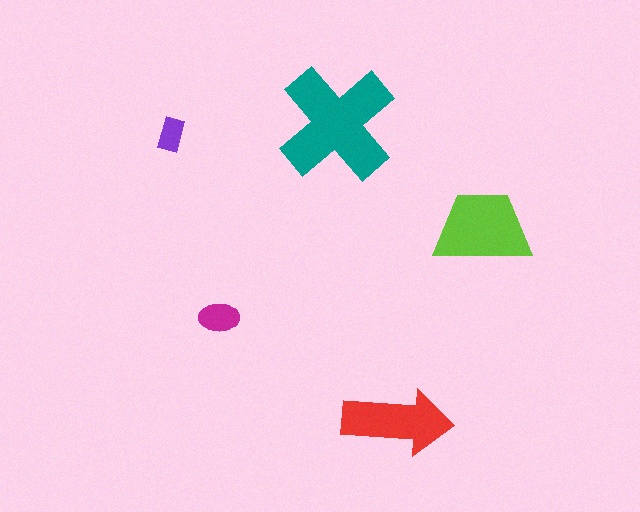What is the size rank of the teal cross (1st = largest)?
1st.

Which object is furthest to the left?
The purple rectangle is leftmost.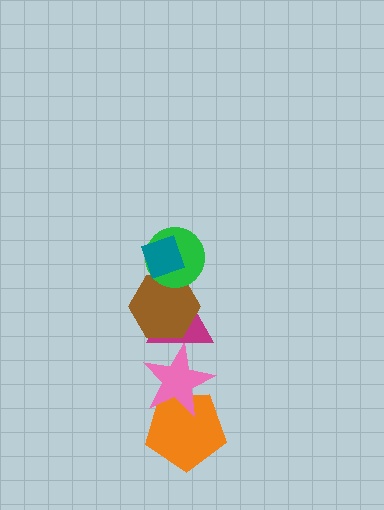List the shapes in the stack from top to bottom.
From top to bottom: the teal diamond, the green circle, the brown hexagon, the magenta triangle, the pink star, the orange pentagon.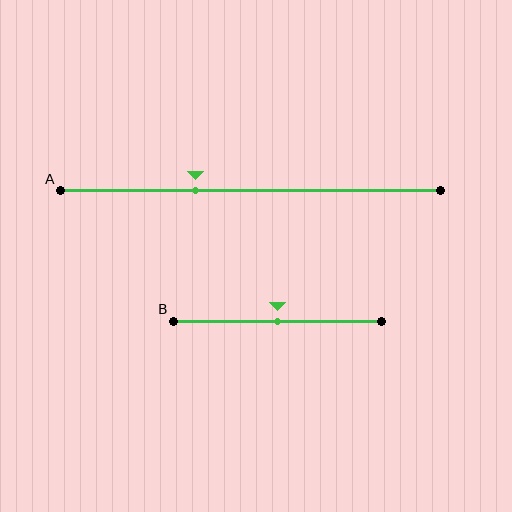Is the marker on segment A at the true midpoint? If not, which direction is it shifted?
No, the marker on segment A is shifted to the left by about 14% of the segment length.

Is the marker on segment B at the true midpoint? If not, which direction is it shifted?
Yes, the marker on segment B is at the true midpoint.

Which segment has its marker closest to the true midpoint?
Segment B has its marker closest to the true midpoint.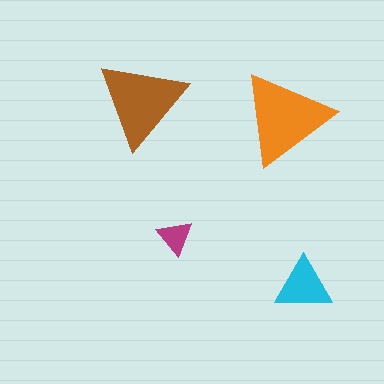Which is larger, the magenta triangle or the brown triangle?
The brown one.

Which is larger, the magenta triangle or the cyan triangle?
The cyan one.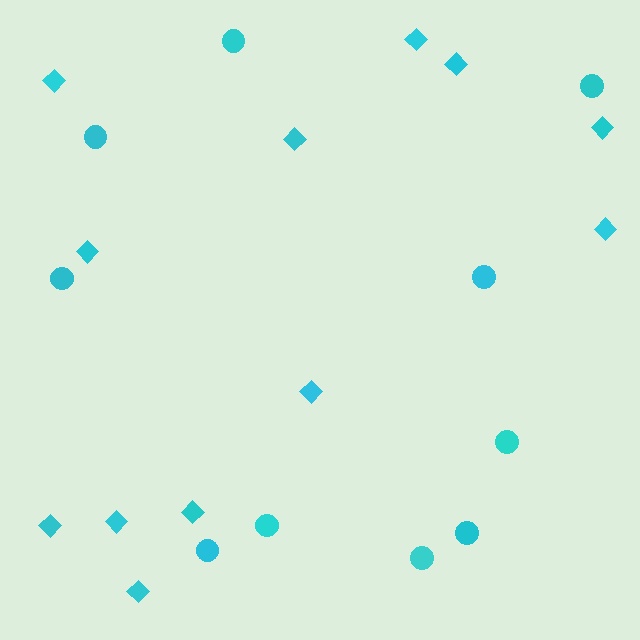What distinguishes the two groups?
There are 2 groups: one group of circles (10) and one group of diamonds (12).